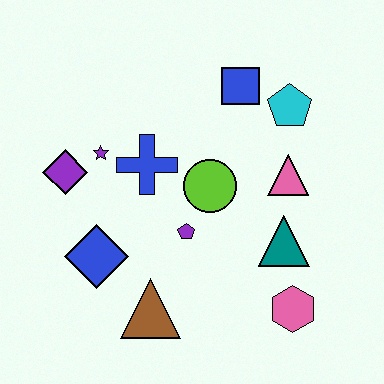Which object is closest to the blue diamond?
The brown triangle is closest to the blue diamond.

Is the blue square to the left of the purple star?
No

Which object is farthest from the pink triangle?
The purple diamond is farthest from the pink triangle.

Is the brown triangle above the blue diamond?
No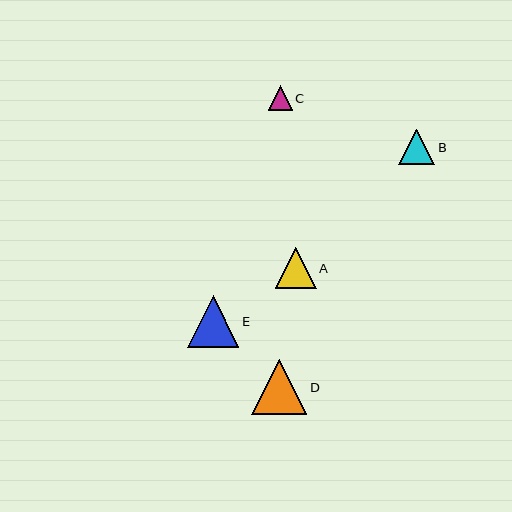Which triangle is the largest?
Triangle D is the largest with a size of approximately 55 pixels.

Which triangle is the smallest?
Triangle C is the smallest with a size of approximately 24 pixels.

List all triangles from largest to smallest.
From largest to smallest: D, E, A, B, C.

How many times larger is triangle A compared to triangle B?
Triangle A is approximately 1.1 times the size of triangle B.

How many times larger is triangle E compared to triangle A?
Triangle E is approximately 1.3 times the size of triangle A.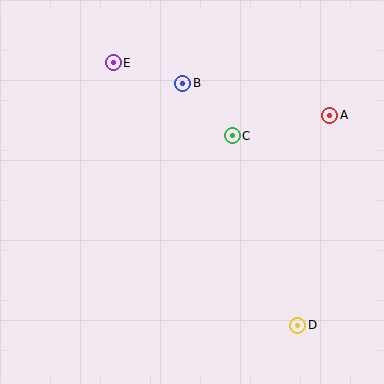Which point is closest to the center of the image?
Point C at (232, 136) is closest to the center.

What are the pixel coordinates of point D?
Point D is at (298, 325).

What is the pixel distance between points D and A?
The distance between D and A is 213 pixels.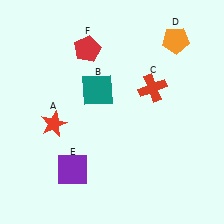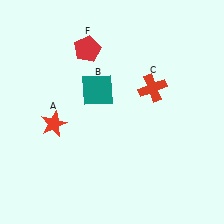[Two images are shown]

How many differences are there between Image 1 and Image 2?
There are 2 differences between the two images.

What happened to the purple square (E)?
The purple square (E) was removed in Image 2. It was in the bottom-left area of Image 1.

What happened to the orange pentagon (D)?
The orange pentagon (D) was removed in Image 2. It was in the top-right area of Image 1.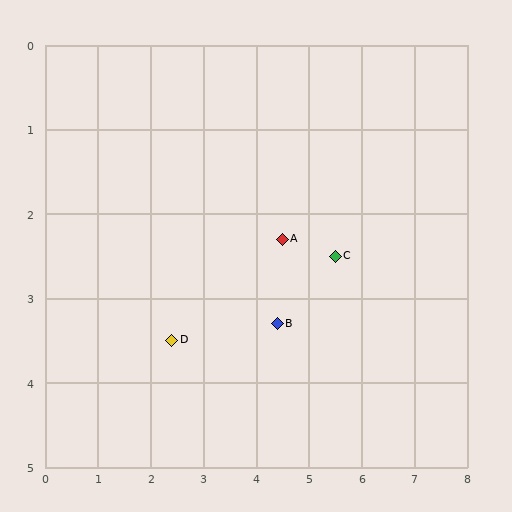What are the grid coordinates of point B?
Point B is at approximately (4.4, 3.3).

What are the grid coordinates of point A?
Point A is at approximately (4.5, 2.3).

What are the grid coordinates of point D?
Point D is at approximately (2.4, 3.5).